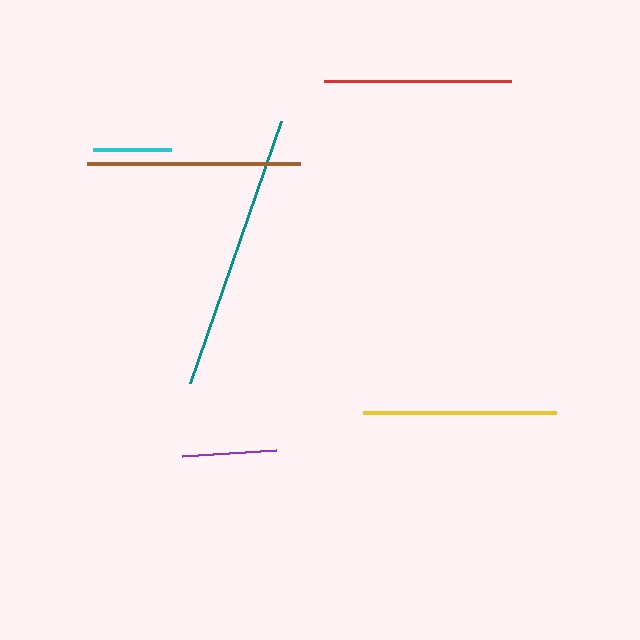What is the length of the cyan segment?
The cyan segment is approximately 77 pixels long.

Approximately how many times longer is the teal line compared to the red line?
The teal line is approximately 1.5 times the length of the red line.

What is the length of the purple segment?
The purple segment is approximately 94 pixels long.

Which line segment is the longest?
The teal line is the longest at approximately 278 pixels.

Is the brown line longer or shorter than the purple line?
The brown line is longer than the purple line.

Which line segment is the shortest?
The cyan line is the shortest at approximately 77 pixels.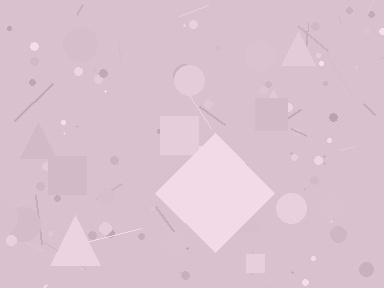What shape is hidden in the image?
A diamond is hidden in the image.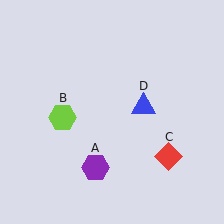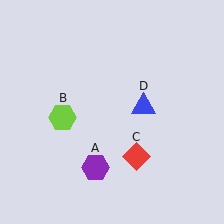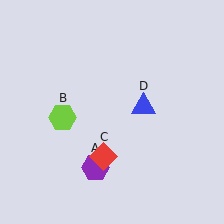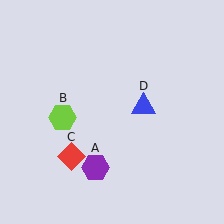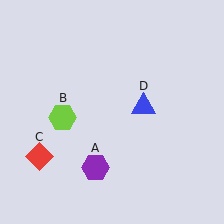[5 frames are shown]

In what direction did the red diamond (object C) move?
The red diamond (object C) moved left.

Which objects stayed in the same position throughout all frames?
Purple hexagon (object A) and lime hexagon (object B) and blue triangle (object D) remained stationary.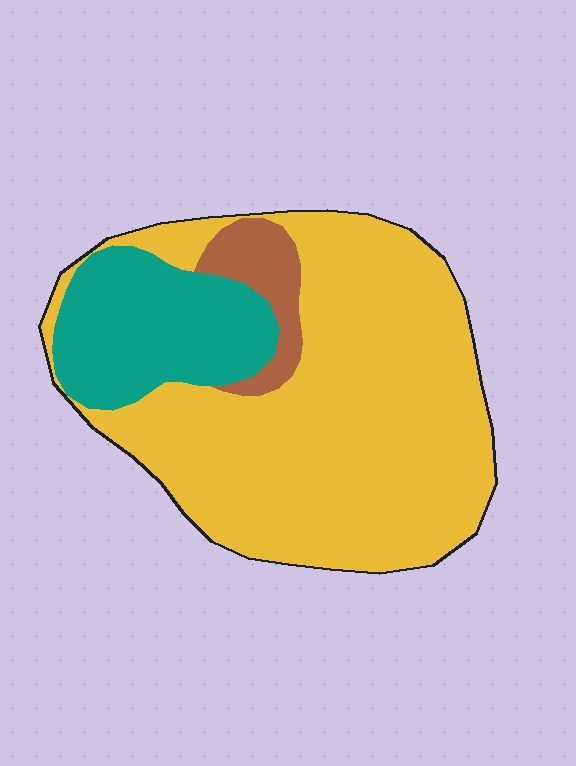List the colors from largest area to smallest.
From largest to smallest: yellow, teal, brown.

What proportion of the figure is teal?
Teal takes up less than a quarter of the figure.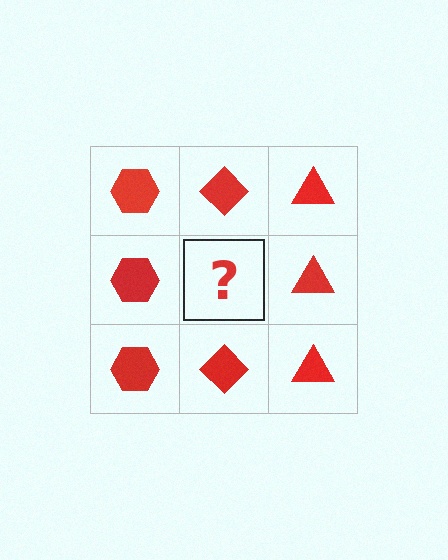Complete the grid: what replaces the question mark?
The question mark should be replaced with a red diamond.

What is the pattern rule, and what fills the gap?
The rule is that each column has a consistent shape. The gap should be filled with a red diamond.